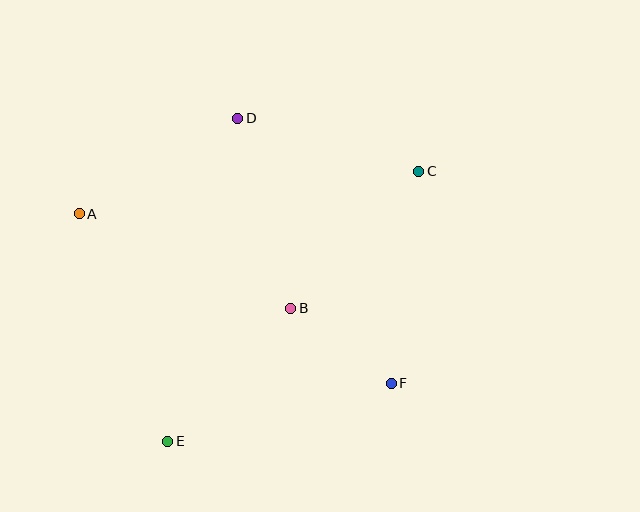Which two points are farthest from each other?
Points C and E are farthest from each other.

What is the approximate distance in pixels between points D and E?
The distance between D and E is approximately 330 pixels.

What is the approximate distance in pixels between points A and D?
The distance between A and D is approximately 185 pixels.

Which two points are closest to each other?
Points B and F are closest to each other.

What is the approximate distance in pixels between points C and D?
The distance between C and D is approximately 189 pixels.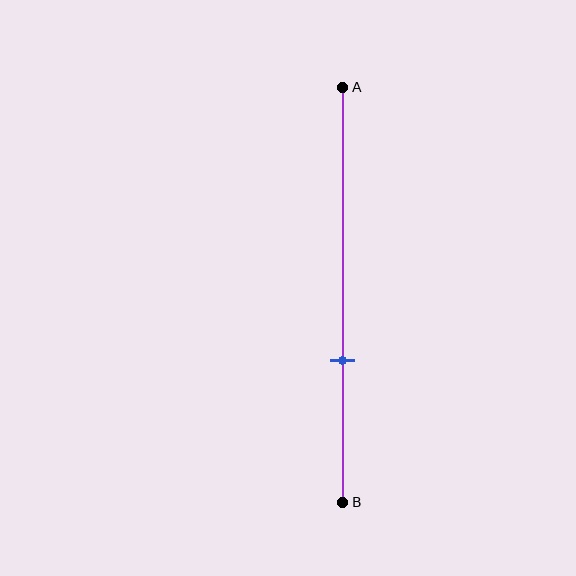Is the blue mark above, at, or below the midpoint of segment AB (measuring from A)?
The blue mark is below the midpoint of segment AB.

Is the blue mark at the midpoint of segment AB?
No, the mark is at about 65% from A, not at the 50% midpoint.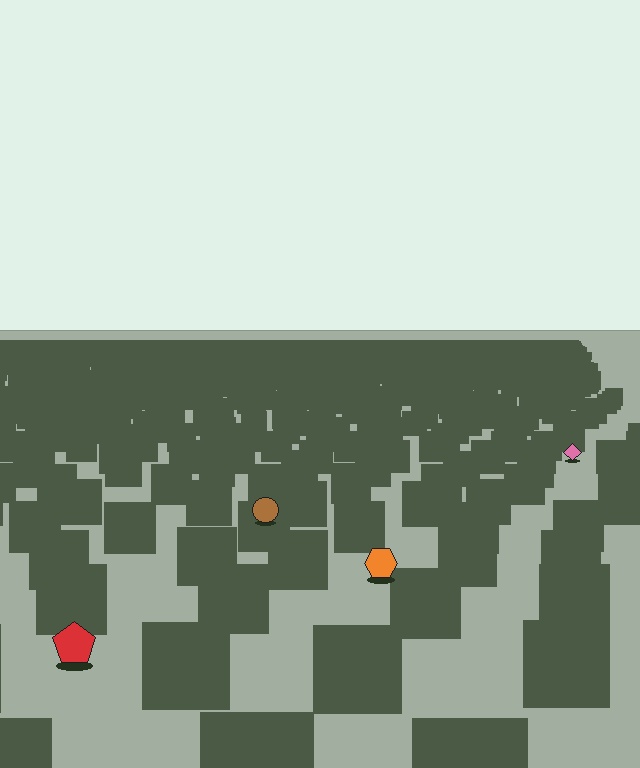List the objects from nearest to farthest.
From nearest to farthest: the red pentagon, the orange hexagon, the brown circle, the pink diamond.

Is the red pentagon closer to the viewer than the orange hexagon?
Yes. The red pentagon is closer — you can tell from the texture gradient: the ground texture is coarser near it.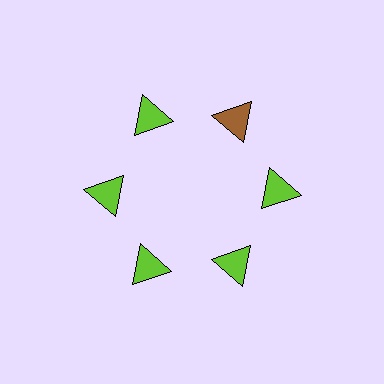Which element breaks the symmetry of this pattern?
The brown triangle at roughly the 1 o'clock position breaks the symmetry. All other shapes are lime triangles.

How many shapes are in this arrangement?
There are 6 shapes arranged in a ring pattern.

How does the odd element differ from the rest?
It has a different color: brown instead of lime.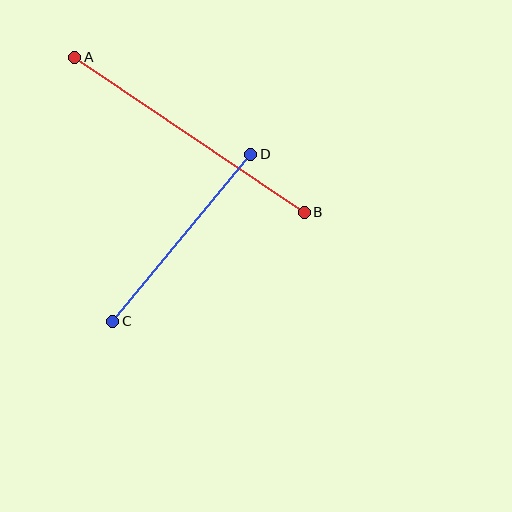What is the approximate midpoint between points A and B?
The midpoint is at approximately (189, 135) pixels.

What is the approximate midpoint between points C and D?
The midpoint is at approximately (182, 238) pixels.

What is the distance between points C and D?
The distance is approximately 217 pixels.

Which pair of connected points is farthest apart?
Points A and B are farthest apart.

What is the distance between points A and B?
The distance is approximately 277 pixels.